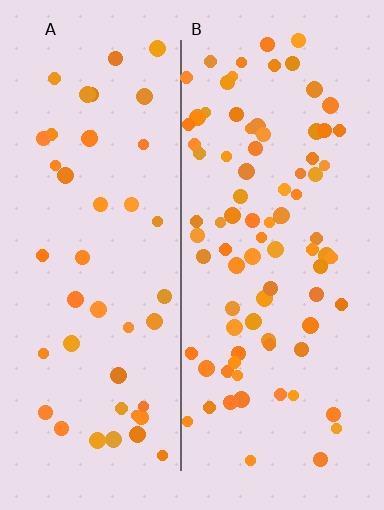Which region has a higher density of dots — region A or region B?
B (the right).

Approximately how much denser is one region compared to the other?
Approximately 2.0× — region B over region A.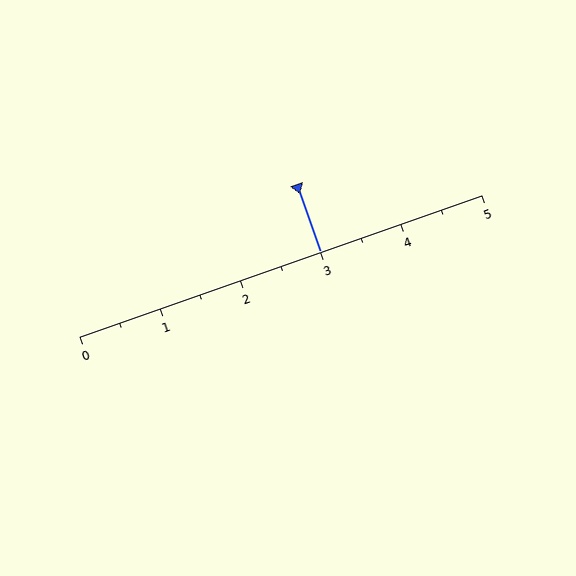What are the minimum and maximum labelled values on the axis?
The axis runs from 0 to 5.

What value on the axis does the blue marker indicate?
The marker indicates approximately 3.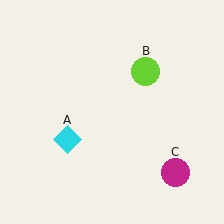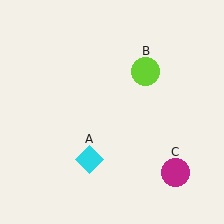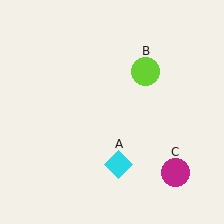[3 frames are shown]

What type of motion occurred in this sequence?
The cyan diamond (object A) rotated counterclockwise around the center of the scene.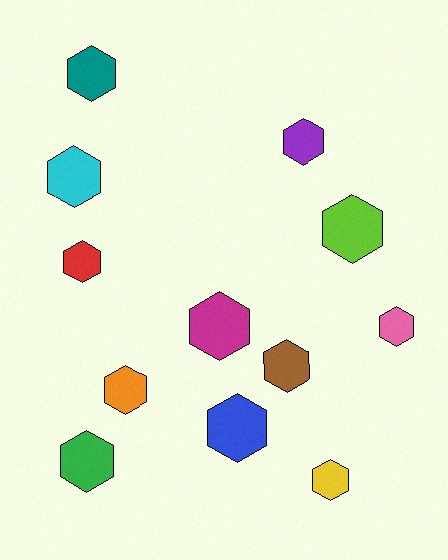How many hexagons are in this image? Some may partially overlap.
There are 12 hexagons.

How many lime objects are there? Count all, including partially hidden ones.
There is 1 lime object.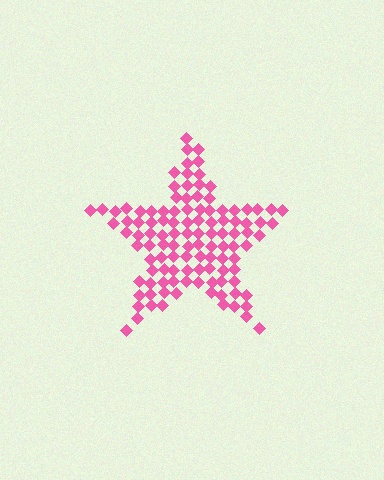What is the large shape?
The large shape is a star.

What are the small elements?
The small elements are diamonds.